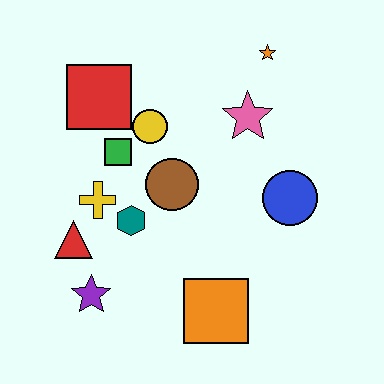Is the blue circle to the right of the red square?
Yes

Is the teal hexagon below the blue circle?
Yes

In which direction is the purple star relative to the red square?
The purple star is below the red square.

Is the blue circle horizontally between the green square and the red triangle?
No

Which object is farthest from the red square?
The orange square is farthest from the red square.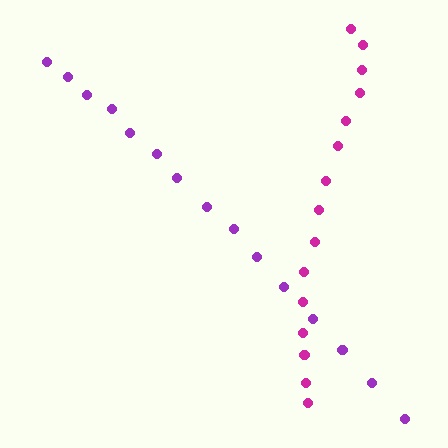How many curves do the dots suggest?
There are 2 distinct paths.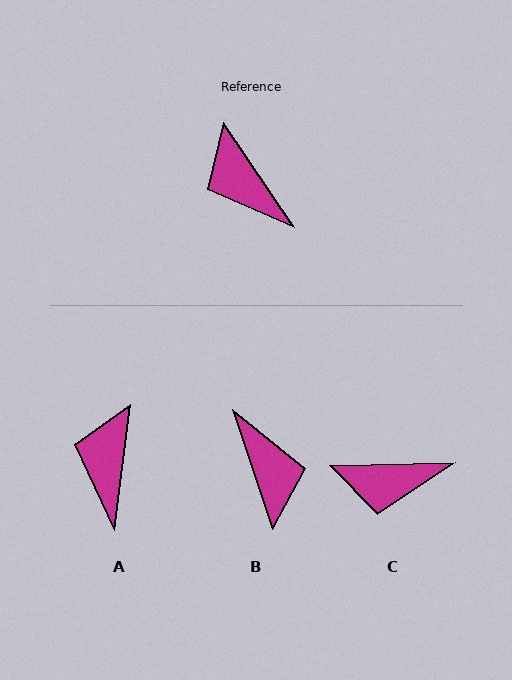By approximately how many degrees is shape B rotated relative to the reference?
Approximately 165 degrees counter-clockwise.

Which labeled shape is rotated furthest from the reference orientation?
B, about 165 degrees away.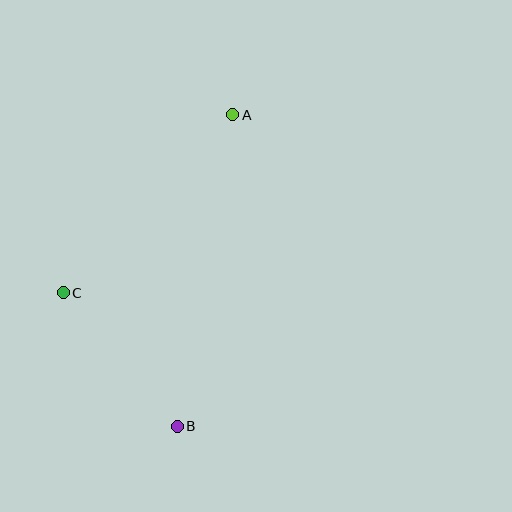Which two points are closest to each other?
Points B and C are closest to each other.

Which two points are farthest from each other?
Points A and B are farthest from each other.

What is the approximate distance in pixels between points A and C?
The distance between A and C is approximately 246 pixels.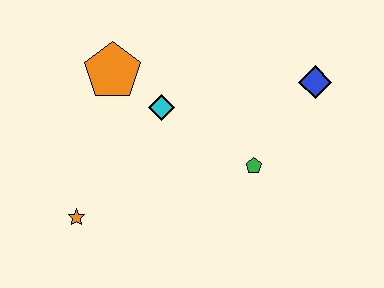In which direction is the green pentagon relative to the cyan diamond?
The green pentagon is to the right of the cyan diamond.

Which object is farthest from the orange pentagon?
The blue diamond is farthest from the orange pentagon.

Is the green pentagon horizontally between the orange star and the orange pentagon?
No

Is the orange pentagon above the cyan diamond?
Yes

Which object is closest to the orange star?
The cyan diamond is closest to the orange star.